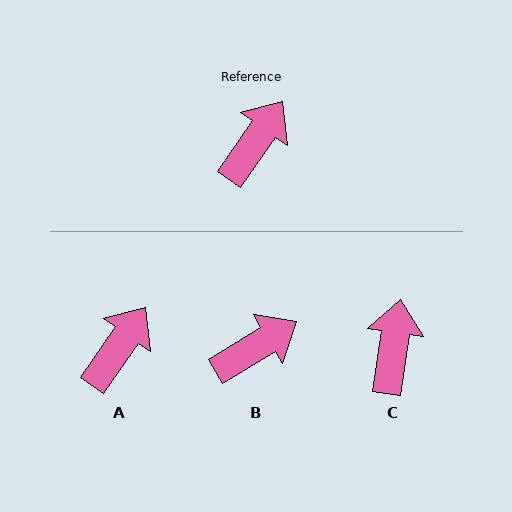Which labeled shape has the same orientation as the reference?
A.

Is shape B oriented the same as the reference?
No, it is off by about 24 degrees.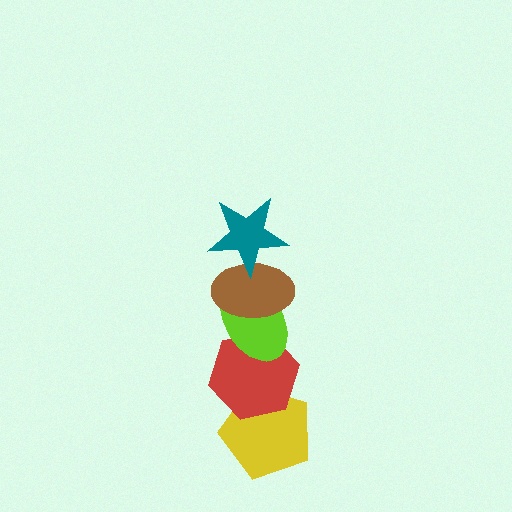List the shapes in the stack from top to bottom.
From top to bottom: the teal star, the brown ellipse, the lime ellipse, the red hexagon, the yellow pentagon.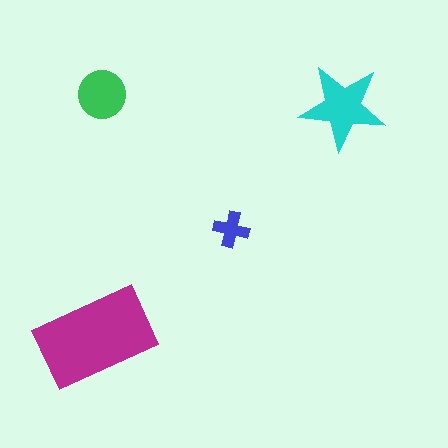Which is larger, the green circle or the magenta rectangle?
The magenta rectangle.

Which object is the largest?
The magenta rectangle.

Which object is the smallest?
The blue cross.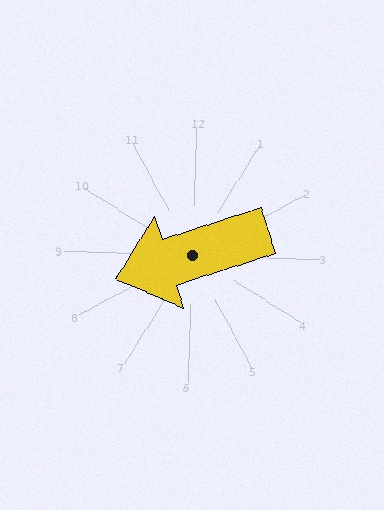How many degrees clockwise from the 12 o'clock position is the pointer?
Approximately 251 degrees.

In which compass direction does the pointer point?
West.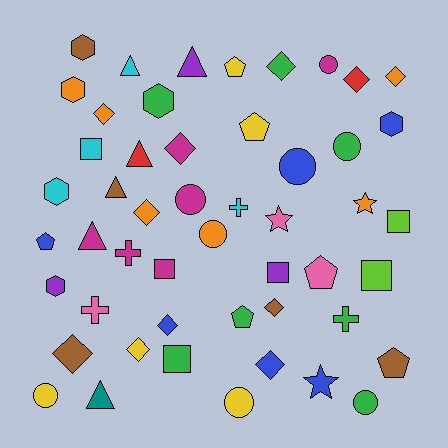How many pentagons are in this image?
There are 6 pentagons.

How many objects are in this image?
There are 50 objects.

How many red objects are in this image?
There are 2 red objects.